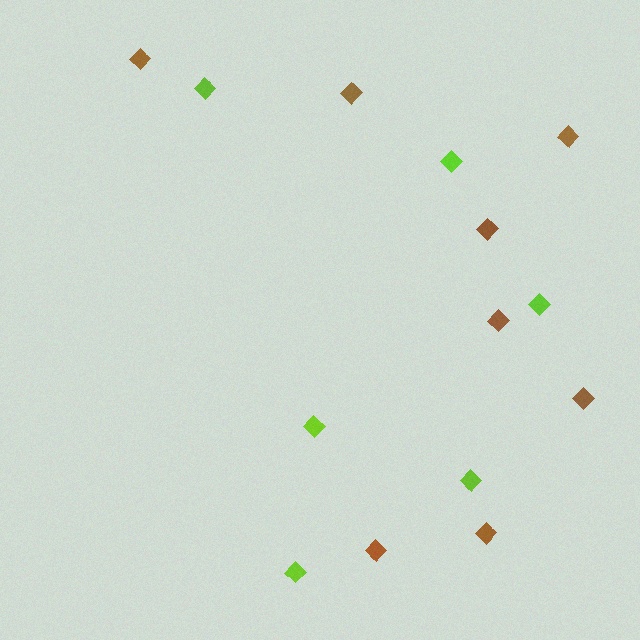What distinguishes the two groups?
There are 2 groups: one group of brown diamonds (8) and one group of lime diamonds (6).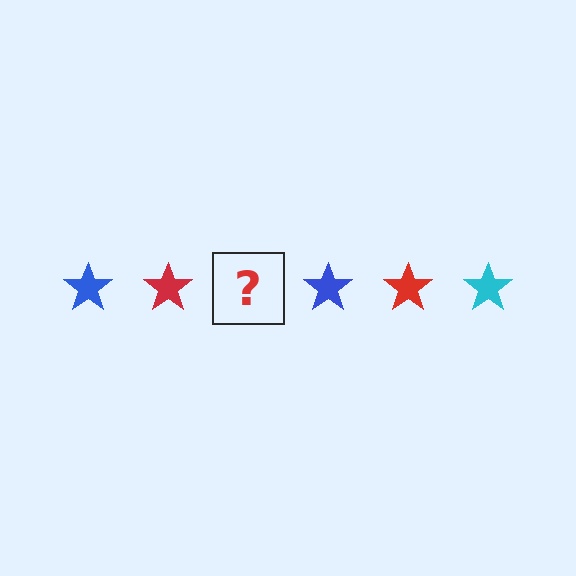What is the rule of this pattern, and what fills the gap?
The rule is that the pattern cycles through blue, red, cyan stars. The gap should be filled with a cyan star.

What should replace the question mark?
The question mark should be replaced with a cyan star.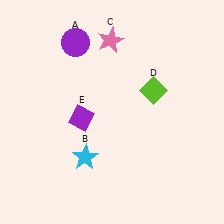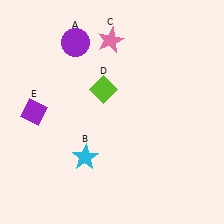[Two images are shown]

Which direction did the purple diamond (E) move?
The purple diamond (E) moved left.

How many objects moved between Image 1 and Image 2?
2 objects moved between the two images.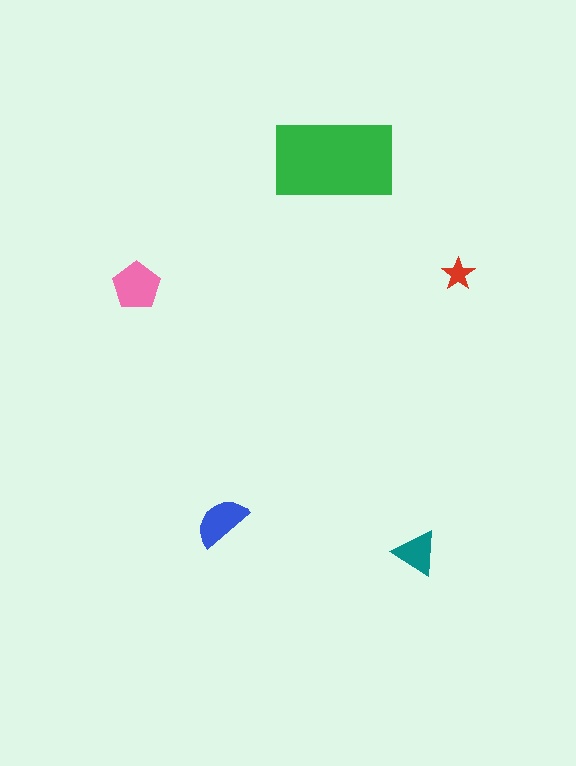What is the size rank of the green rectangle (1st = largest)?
1st.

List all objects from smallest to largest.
The red star, the teal triangle, the blue semicircle, the pink pentagon, the green rectangle.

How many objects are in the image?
There are 5 objects in the image.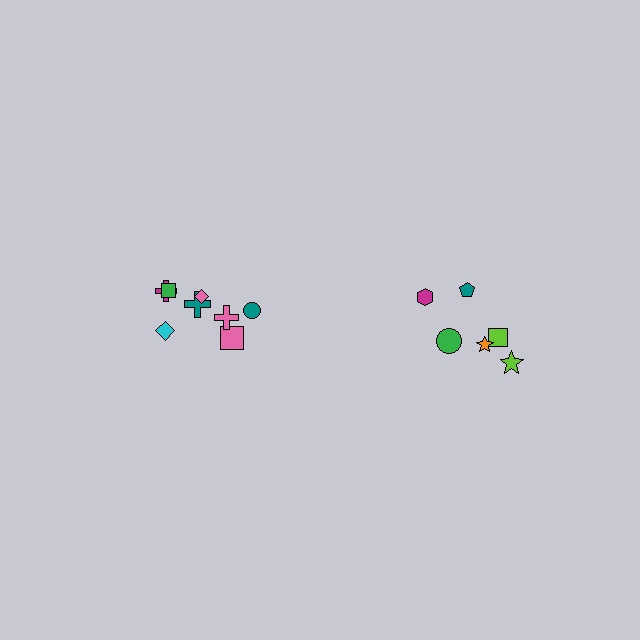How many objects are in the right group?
There are 6 objects.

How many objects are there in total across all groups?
There are 14 objects.